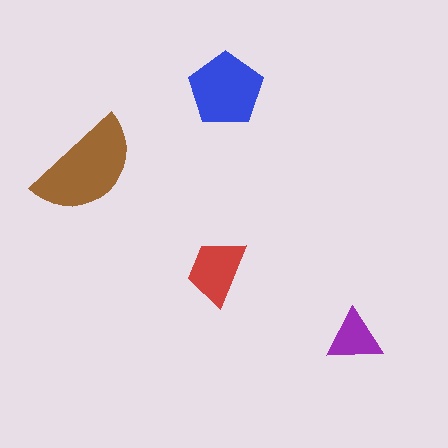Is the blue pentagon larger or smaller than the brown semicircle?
Smaller.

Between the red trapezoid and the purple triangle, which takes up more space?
The red trapezoid.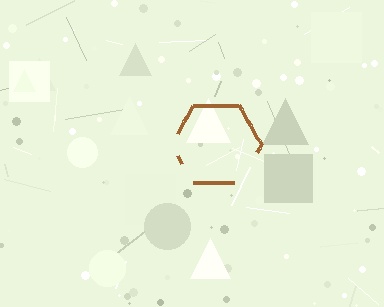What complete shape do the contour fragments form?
The contour fragments form a hexagon.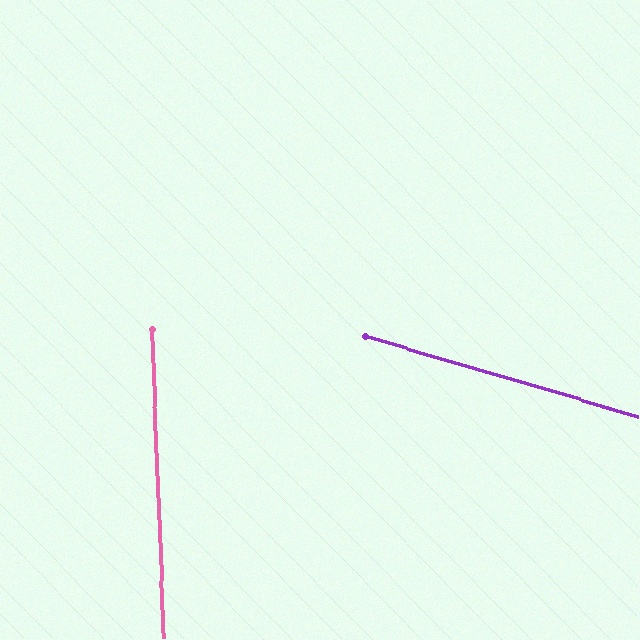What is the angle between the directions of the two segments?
Approximately 71 degrees.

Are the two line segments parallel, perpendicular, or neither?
Neither parallel nor perpendicular — they differ by about 71°.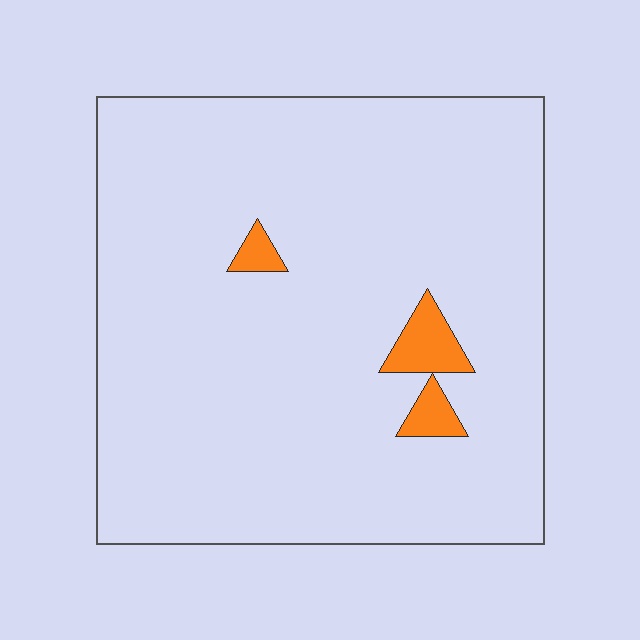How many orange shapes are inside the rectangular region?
3.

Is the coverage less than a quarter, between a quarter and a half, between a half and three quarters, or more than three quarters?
Less than a quarter.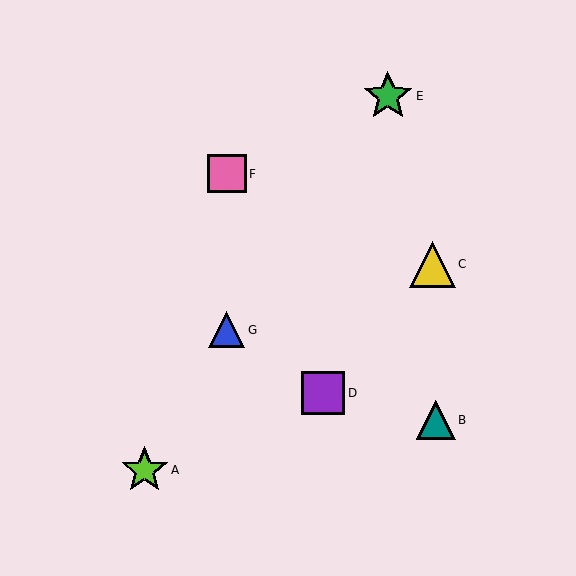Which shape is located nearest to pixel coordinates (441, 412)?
The teal triangle (labeled B) at (436, 420) is nearest to that location.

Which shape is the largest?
The green star (labeled E) is the largest.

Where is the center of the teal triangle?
The center of the teal triangle is at (436, 420).